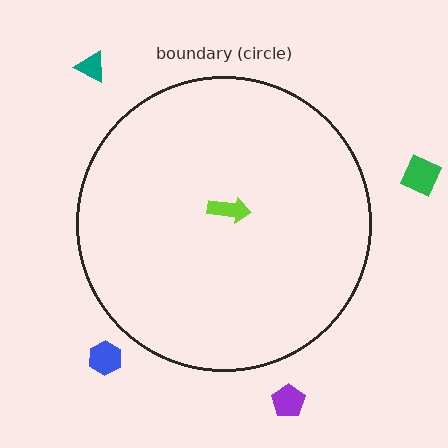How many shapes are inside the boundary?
1 inside, 4 outside.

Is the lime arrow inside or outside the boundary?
Inside.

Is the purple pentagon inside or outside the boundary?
Outside.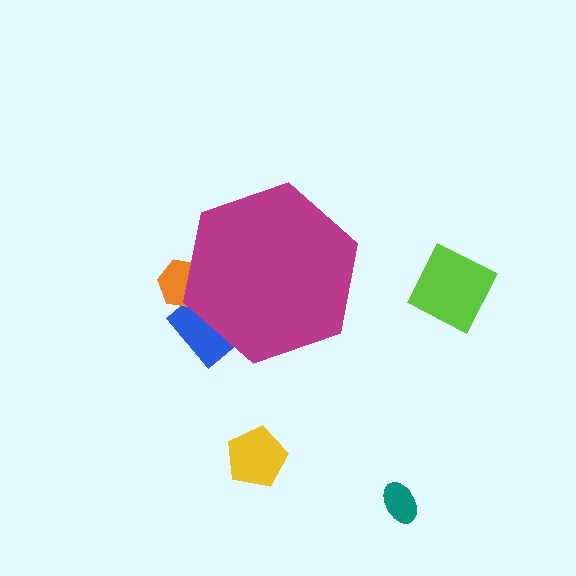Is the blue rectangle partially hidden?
Yes, the blue rectangle is partially hidden behind the magenta hexagon.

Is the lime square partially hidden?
No, the lime square is fully visible.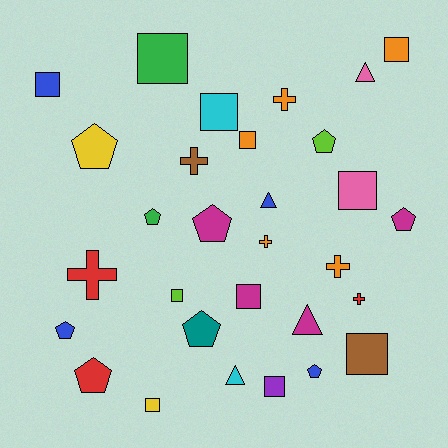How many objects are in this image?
There are 30 objects.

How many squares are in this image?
There are 11 squares.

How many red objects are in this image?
There are 3 red objects.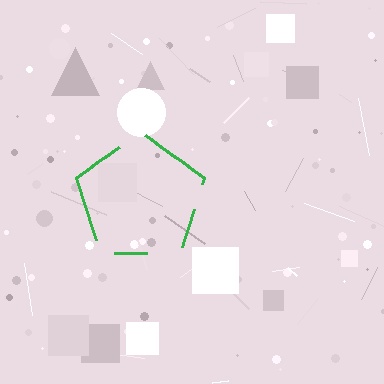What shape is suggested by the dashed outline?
The dashed outline suggests a pentagon.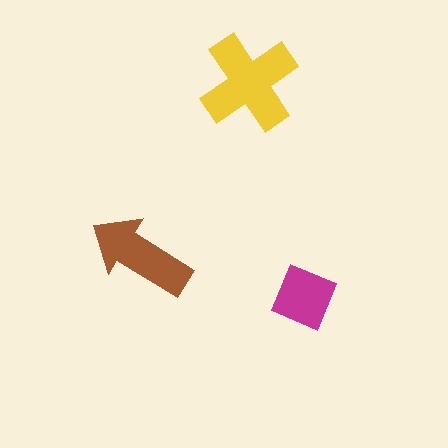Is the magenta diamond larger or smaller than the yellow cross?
Smaller.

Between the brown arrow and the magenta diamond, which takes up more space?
The brown arrow.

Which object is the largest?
The yellow cross.